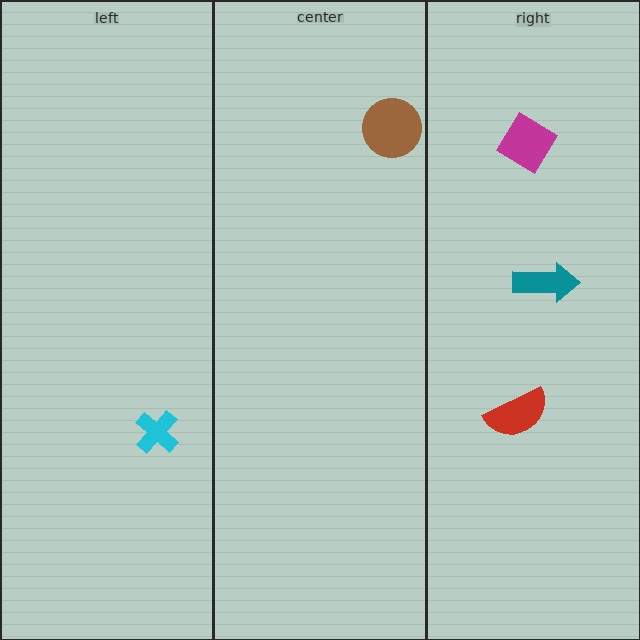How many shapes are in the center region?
1.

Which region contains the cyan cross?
The left region.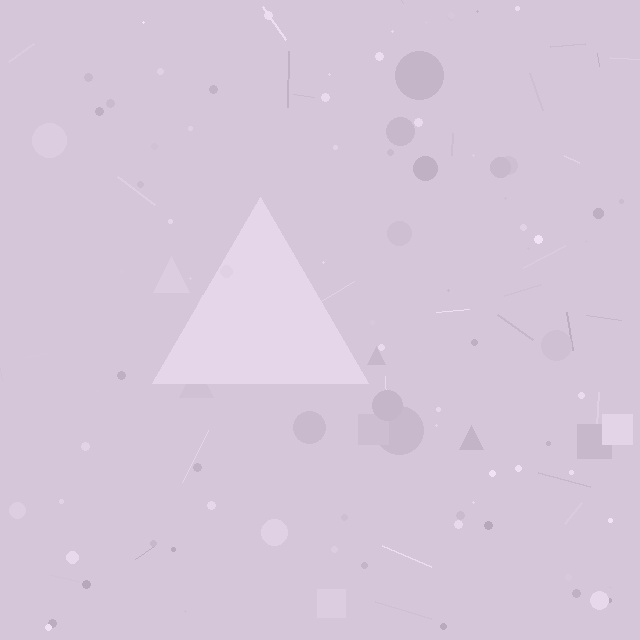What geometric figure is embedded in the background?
A triangle is embedded in the background.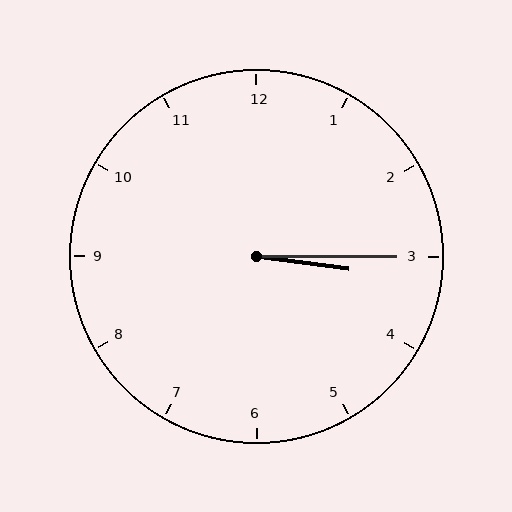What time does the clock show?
3:15.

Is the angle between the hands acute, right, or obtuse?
It is acute.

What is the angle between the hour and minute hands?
Approximately 8 degrees.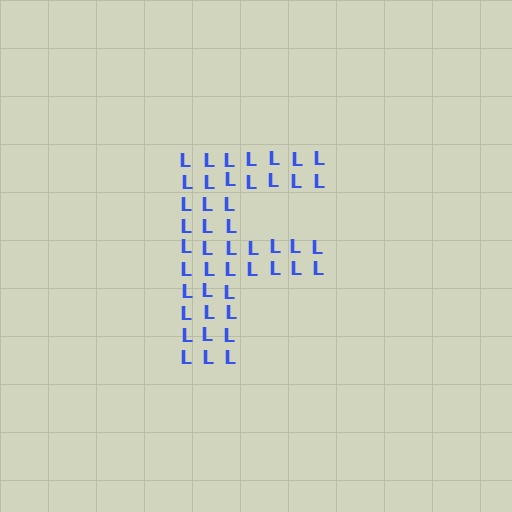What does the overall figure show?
The overall figure shows the letter F.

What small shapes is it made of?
It is made of small letter L's.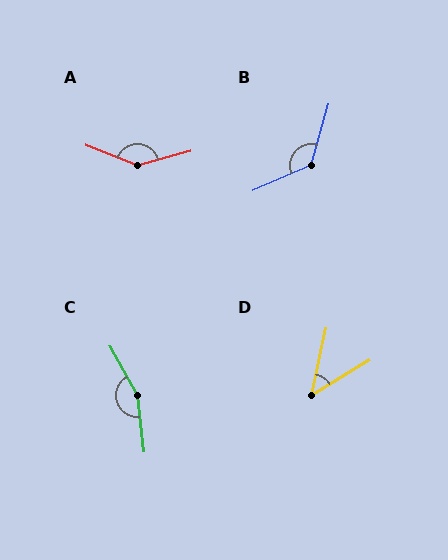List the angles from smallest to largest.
D (46°), B (130°), A (144°), C (157°).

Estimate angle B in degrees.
Approximately 130 degrees.